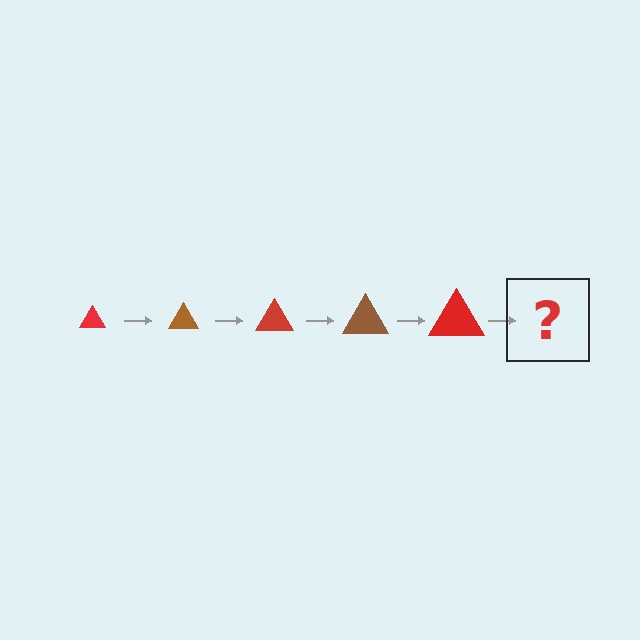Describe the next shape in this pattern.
It should be a brown triangle, larger than the previous one.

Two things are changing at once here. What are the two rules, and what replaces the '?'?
The two rules are that the triangle grows larger each step and the color cycles through red and brown. The '?' should be a brown triangle, larger than the previous one.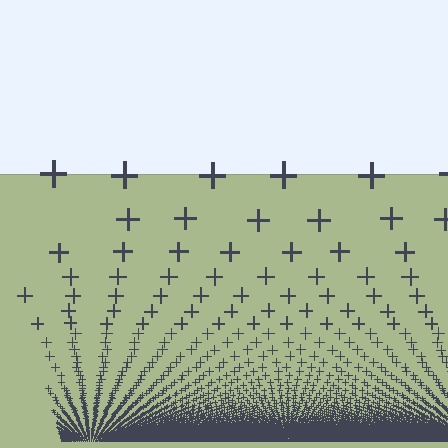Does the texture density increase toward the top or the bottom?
Density increases toward the bottom.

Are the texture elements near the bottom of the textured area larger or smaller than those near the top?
Smaller. The gradient is inverted — elements near the bottom are smaller and denser.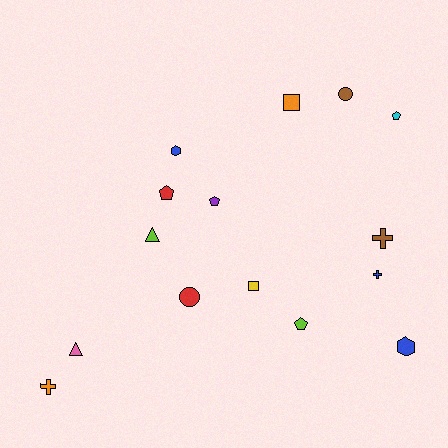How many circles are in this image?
There are 2 circles.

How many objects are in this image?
There are 15 objects.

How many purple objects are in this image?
There is 1 purple object.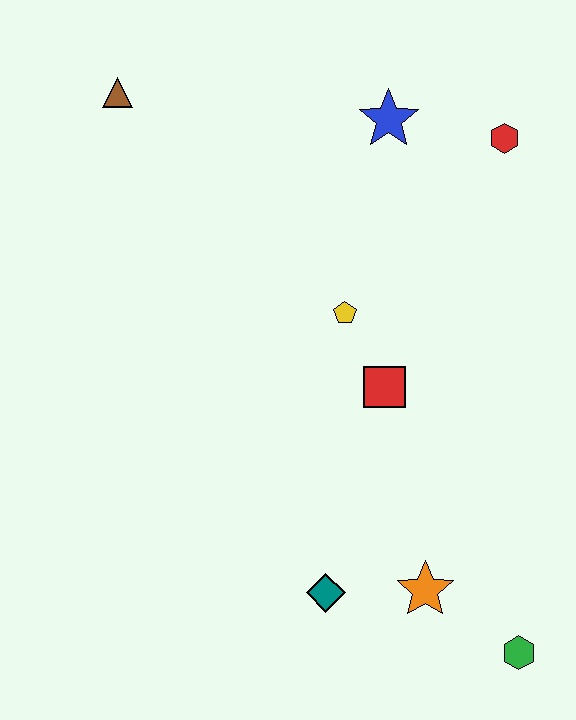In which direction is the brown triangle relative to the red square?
The brown triangle is above the red square.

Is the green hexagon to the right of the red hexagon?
Yes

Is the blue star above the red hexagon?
Yes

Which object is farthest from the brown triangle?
The green hexagon is farthest from the brown triangle.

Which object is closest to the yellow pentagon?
The red square is closest to the yellow pentagon.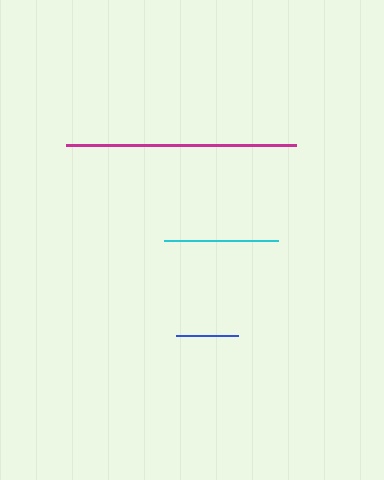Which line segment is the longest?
The magenta line is the longest at approximately 230 pixels.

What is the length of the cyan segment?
The cyan segment is approximately 114 pixels long.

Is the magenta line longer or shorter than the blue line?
The magenta line is longer than the blue line.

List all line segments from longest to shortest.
From longest to shortest: magenta, cyan, blue.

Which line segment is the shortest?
The blue line is the shortest at approximately 62 pixels.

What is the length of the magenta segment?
The magenta segment is approximately 230 pixels long.